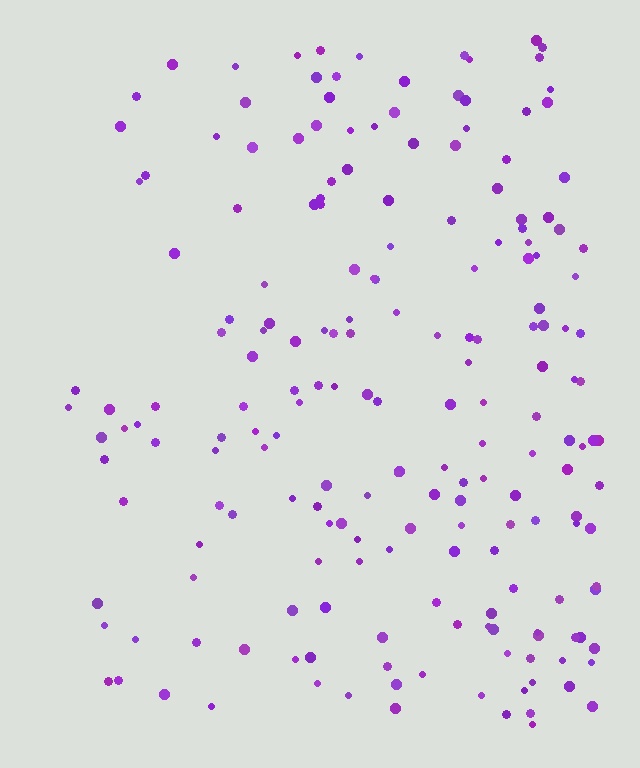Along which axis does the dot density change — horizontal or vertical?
Horizontal.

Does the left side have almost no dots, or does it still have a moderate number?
Still a moderate number, just noticeably fewer than the right.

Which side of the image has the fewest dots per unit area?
The left.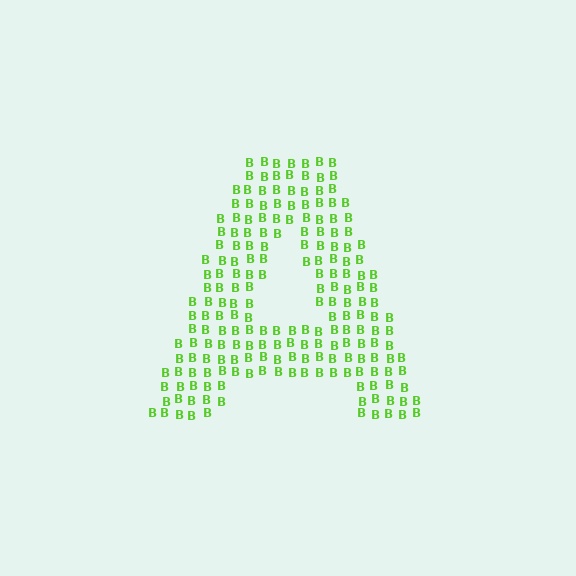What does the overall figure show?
The overall figure shows the letter A.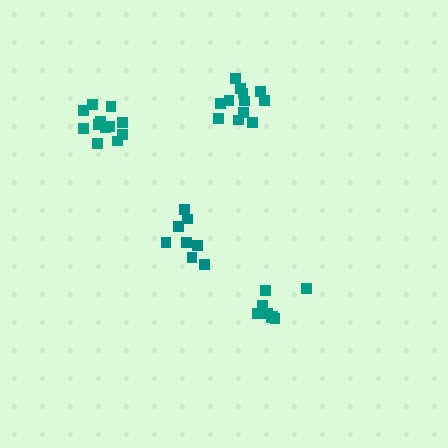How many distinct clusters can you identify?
There are 4 distinct clusters.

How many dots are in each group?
Group 1: 12 dots, Group 2: 8 dots, Group 3: 13 dots, Group 4: 8 dots (41 total).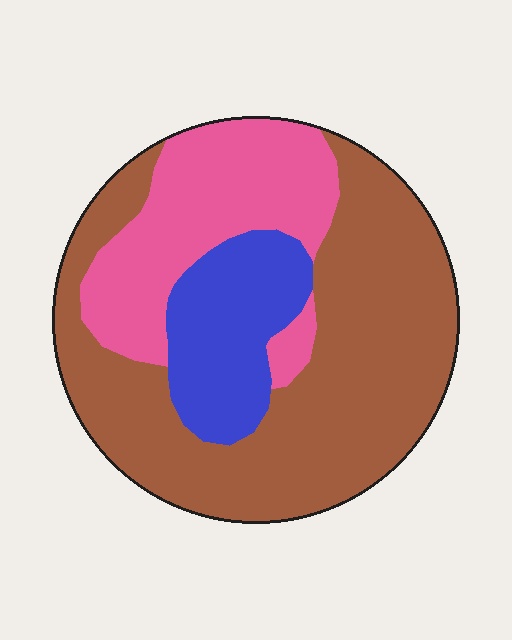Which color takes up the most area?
Brown, at roughly 55%.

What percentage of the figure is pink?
Pink takes up about one quarter (1/4) of the figure.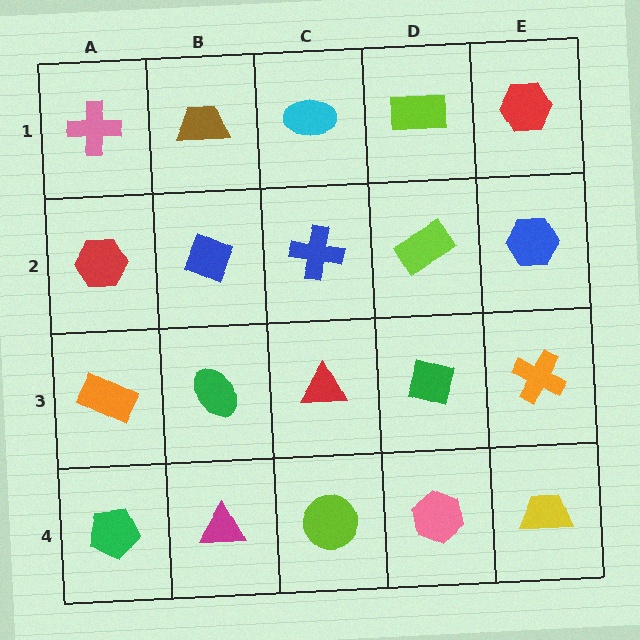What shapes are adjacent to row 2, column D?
A lime rectangle (row 1, column D), a green diamond (row 3, column D), a blue cross (row 2, column C), a blue hexagon (row 2, column E).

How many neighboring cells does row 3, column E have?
3.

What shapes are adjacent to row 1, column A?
A red hexagon (row 2, column A), a brown trapezoid (row 1, column B).